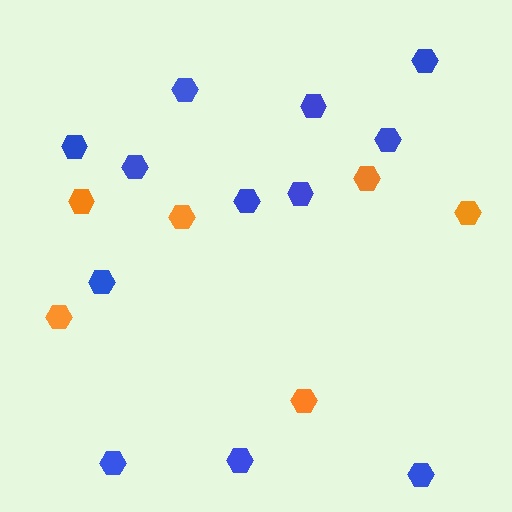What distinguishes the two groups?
There are 2 groups: one group of blue hexagons (12) and one group of orange hexagons (6).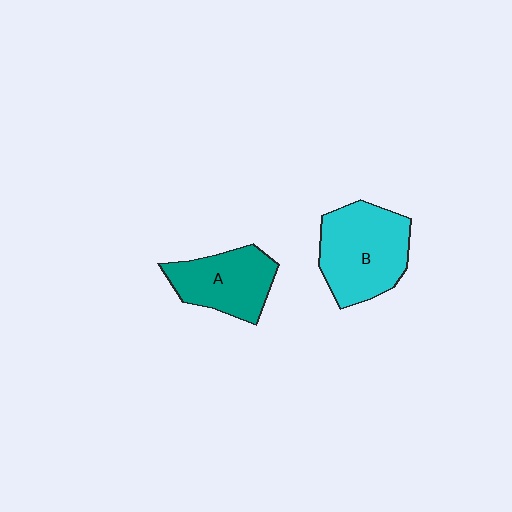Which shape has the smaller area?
Shape A (teal).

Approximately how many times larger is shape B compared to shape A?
Approximately 1.3 times.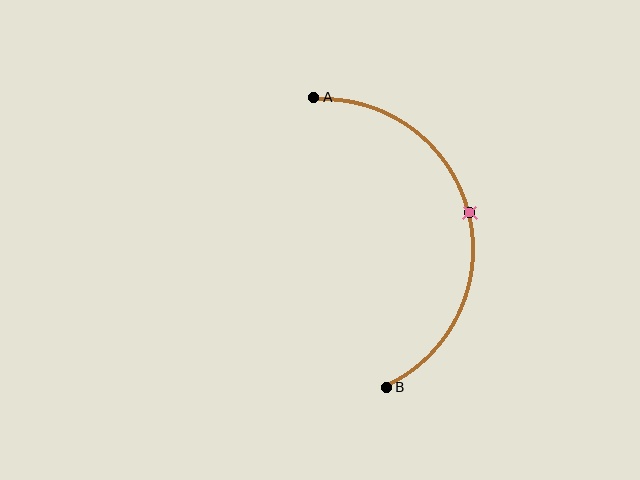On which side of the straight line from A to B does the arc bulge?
The arc bulges to the right of the straight line connecting A and B.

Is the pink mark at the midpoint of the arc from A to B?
Yes. The pink mark lies on the arc at equal arc-length from both A and B — it is the arc midpoint.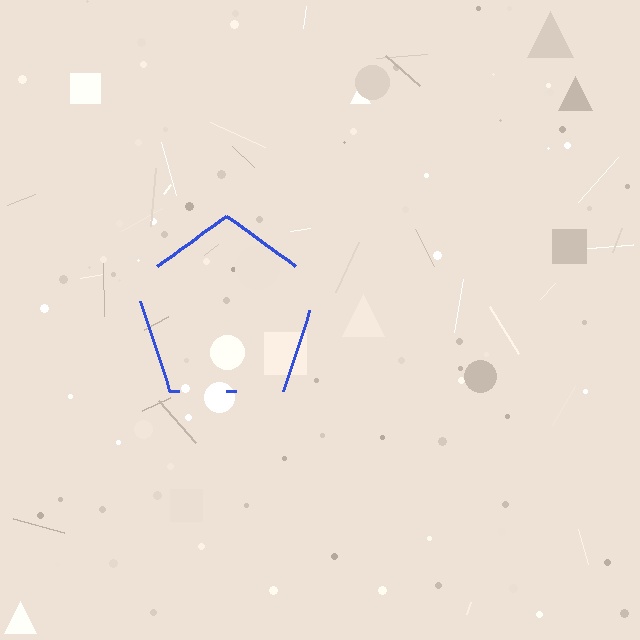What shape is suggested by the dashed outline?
The dashed outline suggests a pentagon.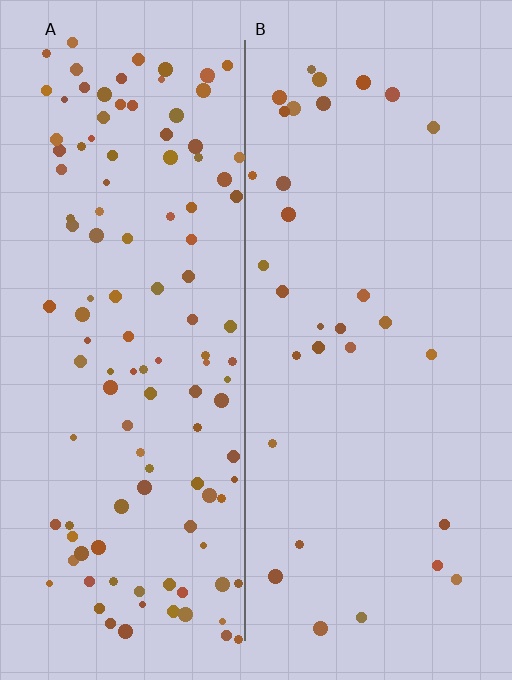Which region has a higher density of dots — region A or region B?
A (the left).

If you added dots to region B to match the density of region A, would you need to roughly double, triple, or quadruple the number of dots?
Approximately quadruple.